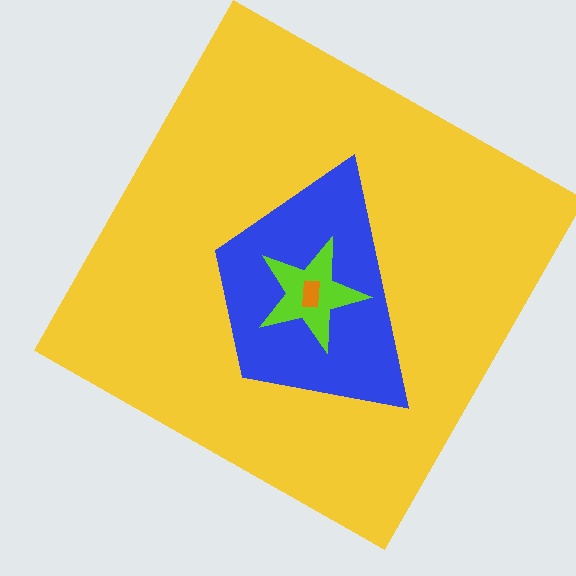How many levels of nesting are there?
4.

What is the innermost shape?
The orange rectangle.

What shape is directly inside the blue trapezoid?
The lime star.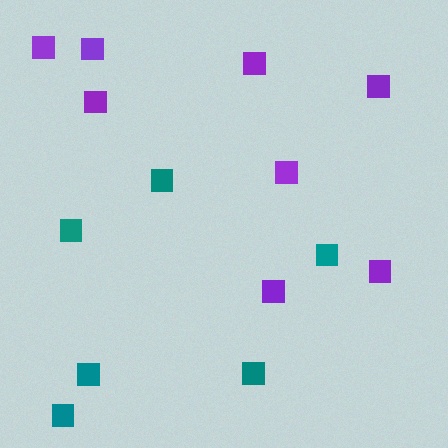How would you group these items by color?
There are 2 groups: one group of teal squares (6) and one group of purple squares (8).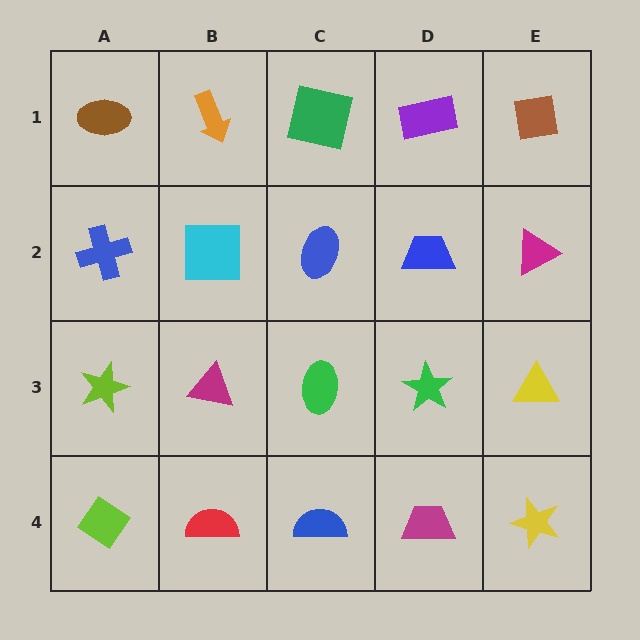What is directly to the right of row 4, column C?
A magenta trapezoid.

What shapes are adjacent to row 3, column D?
A blue trapezoid (row 2, column D), a magenta trapezoid (row 4, column D), a green ellipse (row 3, column C), a yellow triangle (row 3, column E).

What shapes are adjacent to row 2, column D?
A purple rectangle (row 1, column D), a green star (row 3, column D), a blue ellipse (row 2, column C), a magenta triangle (row 2, column E).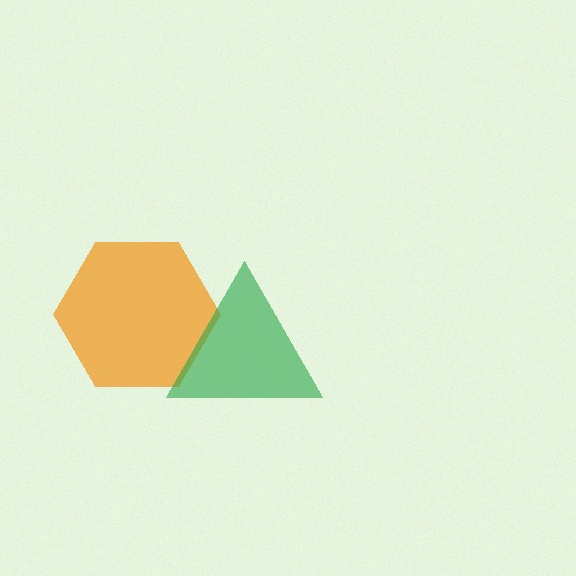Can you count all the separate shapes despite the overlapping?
Yes, there are 2 separate shapes.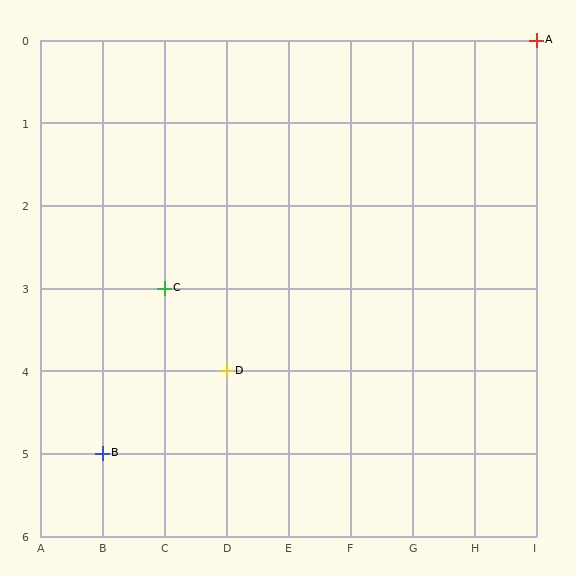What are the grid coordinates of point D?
Point D is at grid coordinates (D, 4).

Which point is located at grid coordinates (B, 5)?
Point B is at (B, 5).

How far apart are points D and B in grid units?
Points D and B are 2 columns and 1 row apart (about 2.2 grid units diagonally).